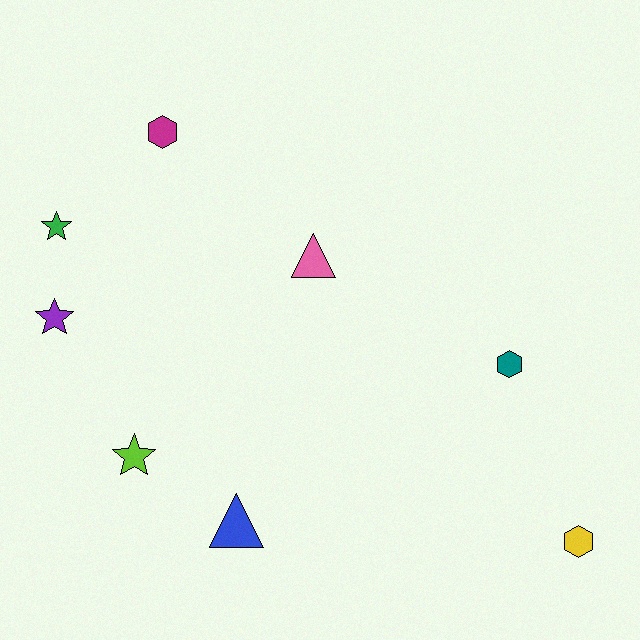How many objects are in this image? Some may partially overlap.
There are 8 objects.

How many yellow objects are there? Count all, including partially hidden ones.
There is 1 yellow object.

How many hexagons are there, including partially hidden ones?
There are 3 hexagons.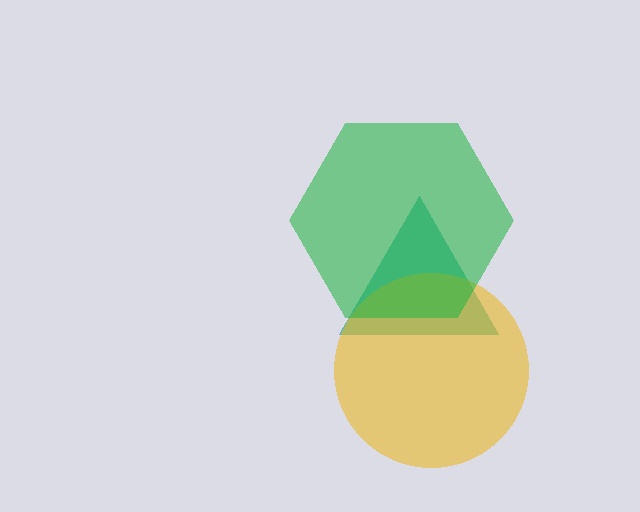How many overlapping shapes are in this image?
There are 3 overlapping shapes in the image.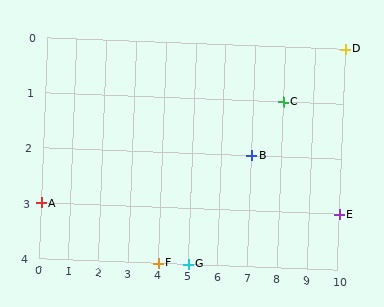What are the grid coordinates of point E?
Point E is at grid coordinates (10, 3).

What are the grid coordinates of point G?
Point G is at grid coordinates (5, 4).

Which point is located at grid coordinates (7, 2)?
Point B is at (7, 2).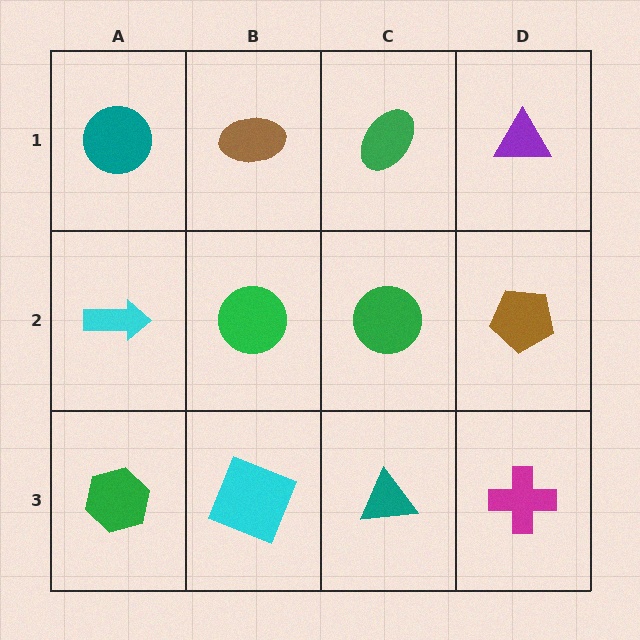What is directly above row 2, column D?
A purple triangle.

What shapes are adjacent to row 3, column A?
A cyan arrow (row 2, column A), a cyan square (row 3, column B).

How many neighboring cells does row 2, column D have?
3.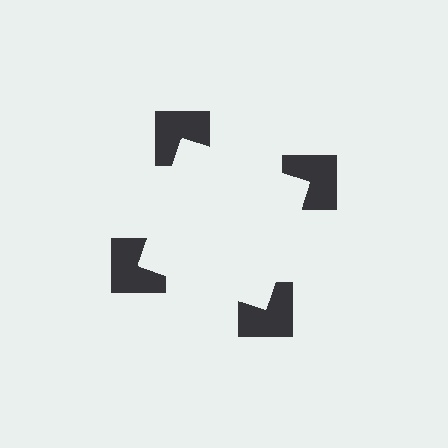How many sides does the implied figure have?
4 sides.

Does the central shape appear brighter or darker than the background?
It typically appears slightly brighter than the background, even though no actual brightness change is drawn.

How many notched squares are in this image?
There are 4 — one at each vertex of the illusory square.